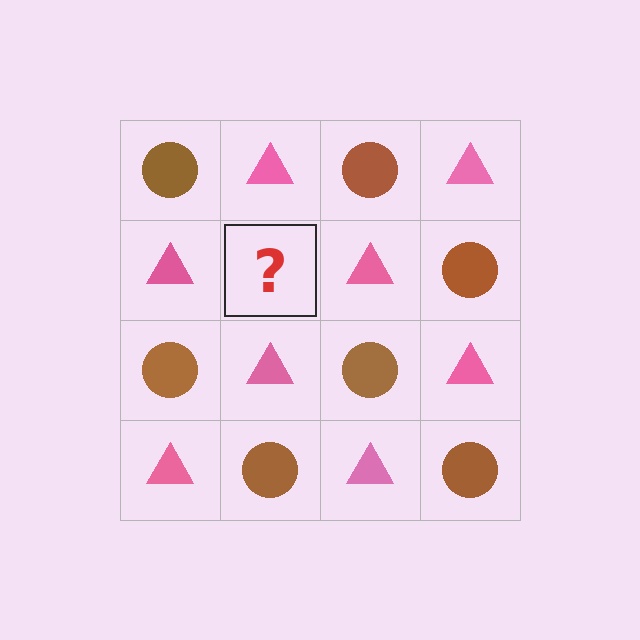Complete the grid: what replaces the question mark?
The question mark should be replaced with a brown circle.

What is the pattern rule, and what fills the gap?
The rule is that it alternates brown circle and pink triangle in a checkerboard pattern. The gap should be filled with a brown circle.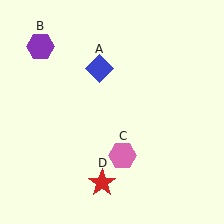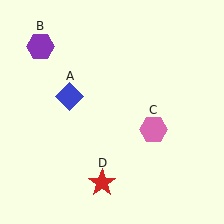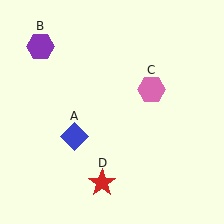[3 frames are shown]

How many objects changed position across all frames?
2 objects changed position: blue diamond (object A), pink hexagon (object C).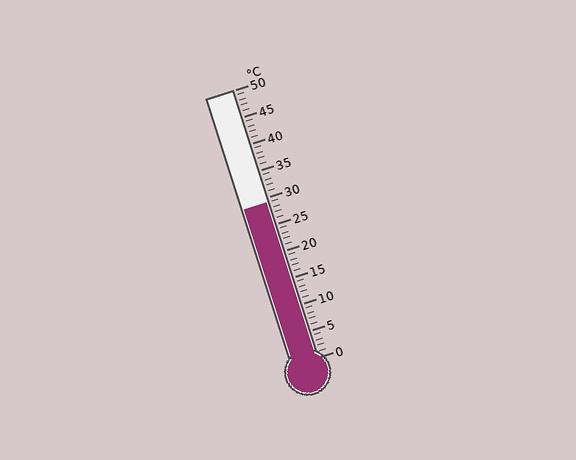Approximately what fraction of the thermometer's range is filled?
The thermometer is filled to approximately 60% of its range.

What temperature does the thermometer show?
The thermometer shows approximately 29°C.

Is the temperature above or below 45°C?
The temperature is below 45°C.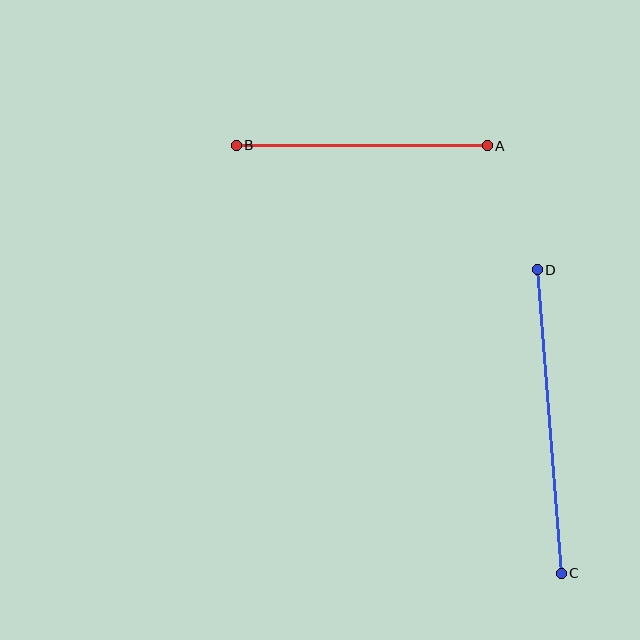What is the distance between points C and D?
The distance is approximately 304 pixels.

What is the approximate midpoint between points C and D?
The midpoint is at approximately (549, 422) pixels.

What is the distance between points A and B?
The distance is approximately 251 pixels.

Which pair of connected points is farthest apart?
Points C and D are farthest apart.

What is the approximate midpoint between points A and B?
The midpoint is at approximately (362, 145) pixels.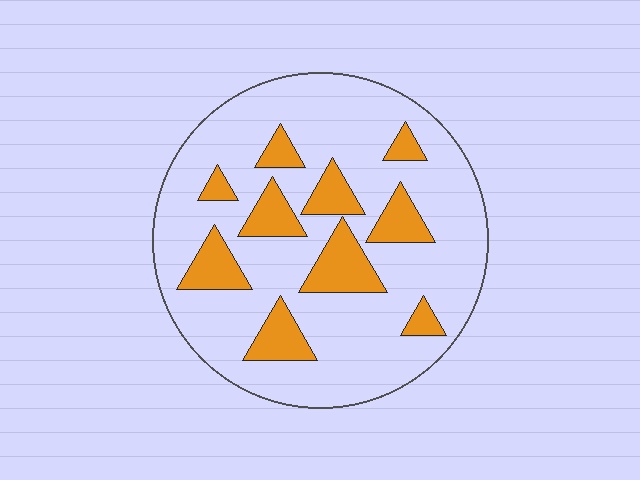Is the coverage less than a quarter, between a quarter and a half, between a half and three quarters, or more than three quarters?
Less than a quarter.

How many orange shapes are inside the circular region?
10.